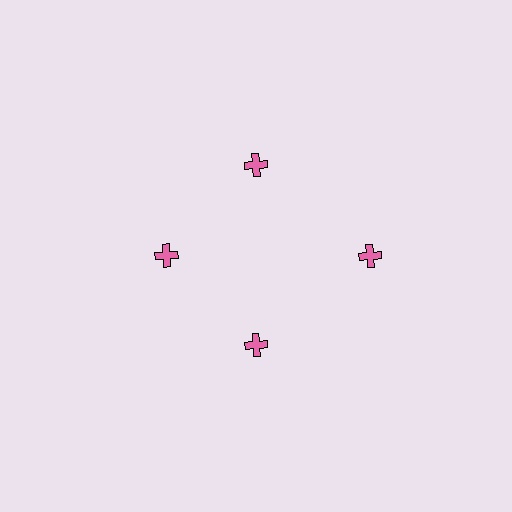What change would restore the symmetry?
The symmetry would be restored by moving it inward, back onto the ring so that all 4 crosses sit at equal angles and equal distance from the center.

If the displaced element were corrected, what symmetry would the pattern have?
It would have 4-fold rotational symmetry — the pattern would map onto itself every 90 degrees.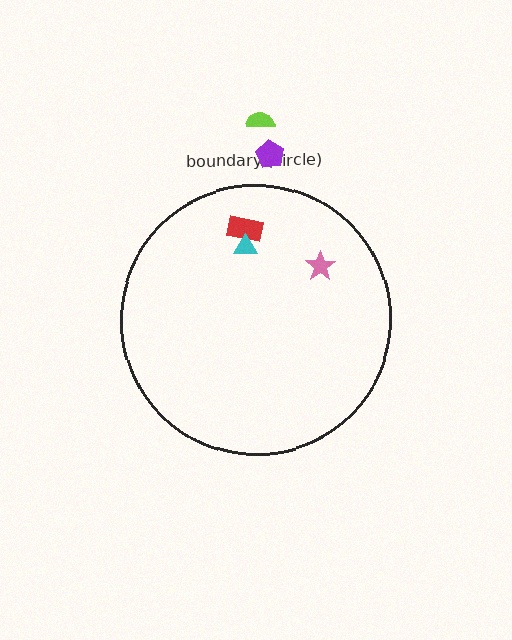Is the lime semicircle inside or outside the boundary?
Outside.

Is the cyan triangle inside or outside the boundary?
Inside.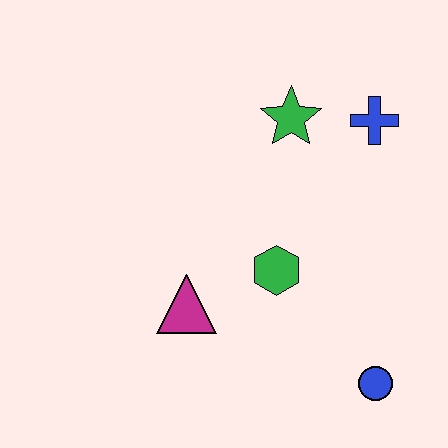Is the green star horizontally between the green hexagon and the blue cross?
Yes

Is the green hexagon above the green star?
No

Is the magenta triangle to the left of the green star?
Yes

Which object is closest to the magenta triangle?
The green hexagon is closest to the magenta triangle.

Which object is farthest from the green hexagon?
The blue cross is farthest from the green hexagon.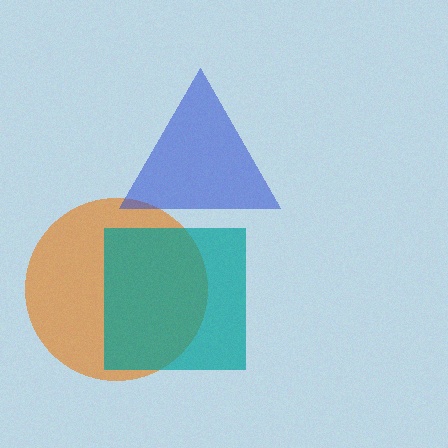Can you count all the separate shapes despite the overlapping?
Yes, there are 3 separate shapes.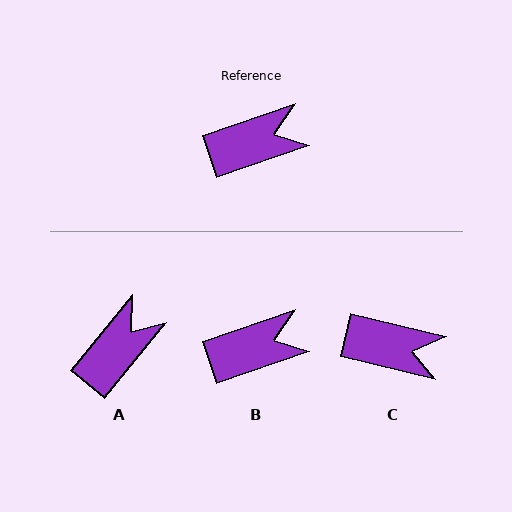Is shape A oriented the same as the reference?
No, it is off by about 32 degrees.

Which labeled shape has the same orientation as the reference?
B.